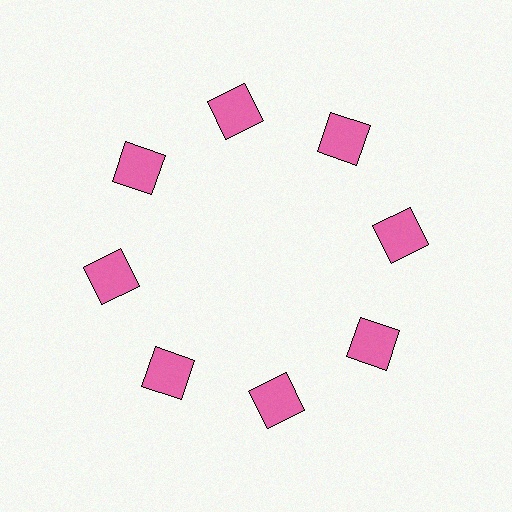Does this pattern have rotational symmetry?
Yes, this pattern has 8-fold rotational symmetry. It looks the same after rotating 45 degrees around the center.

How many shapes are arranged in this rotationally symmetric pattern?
There are 8 shapes, arranged in 8 groups of 1.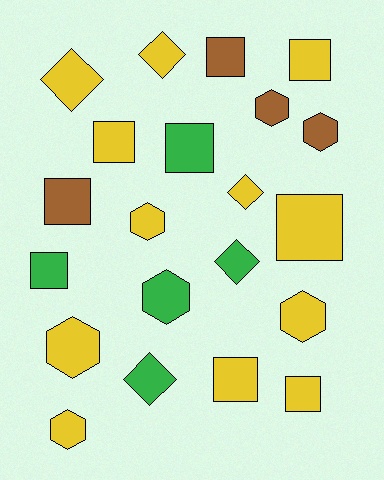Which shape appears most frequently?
Square, with 9 objects.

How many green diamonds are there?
There are 2 green diamonds.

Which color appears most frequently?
Yellow, with 12 objects.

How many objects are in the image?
There are 21 objects.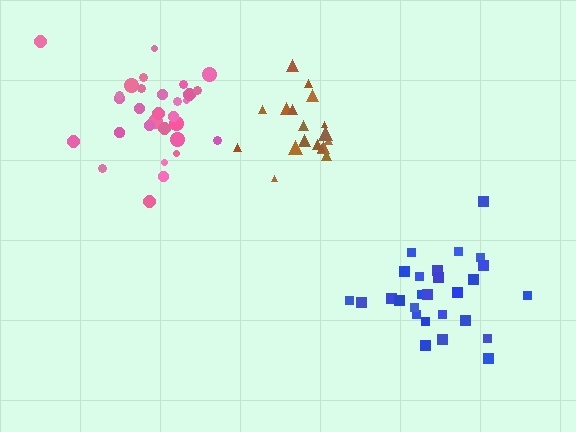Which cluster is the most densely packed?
Pink.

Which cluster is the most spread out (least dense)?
Blue.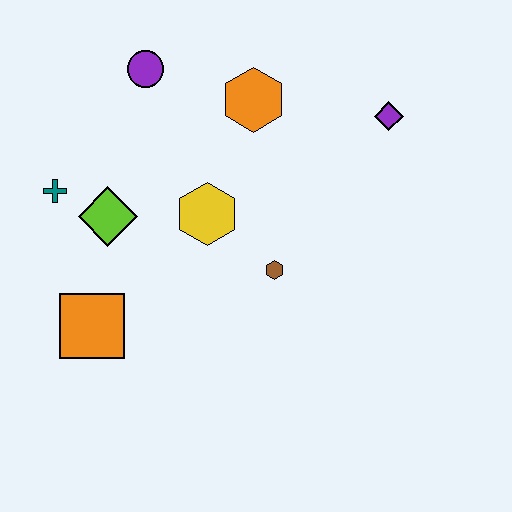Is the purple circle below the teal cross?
No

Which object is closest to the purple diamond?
The orange hexagon is closest to the purple diamond.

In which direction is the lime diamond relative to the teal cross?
The lime diamond is to the right of the teal cross.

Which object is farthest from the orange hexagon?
The orange square is farthest from the orange hexagon.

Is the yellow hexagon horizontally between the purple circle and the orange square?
No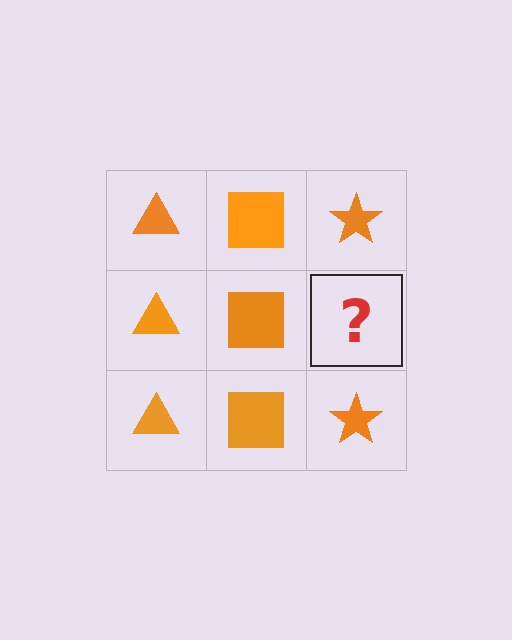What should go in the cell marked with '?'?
The missing cell should contain an orange star.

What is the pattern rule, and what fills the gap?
The rule is that each column has a consistent shape. The gap should be filled with an orange star.